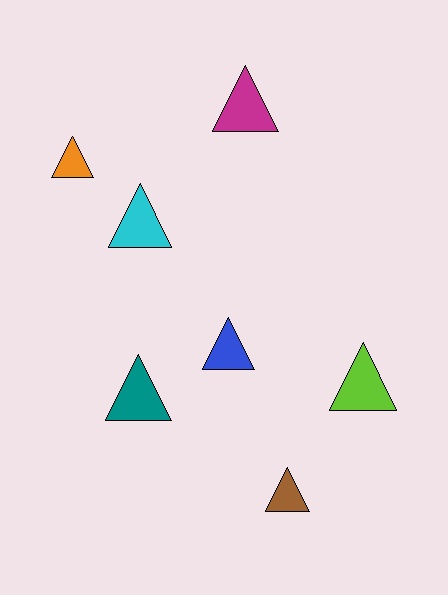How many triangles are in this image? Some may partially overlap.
There are 7 triangles.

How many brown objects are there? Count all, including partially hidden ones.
There is 1 brown object.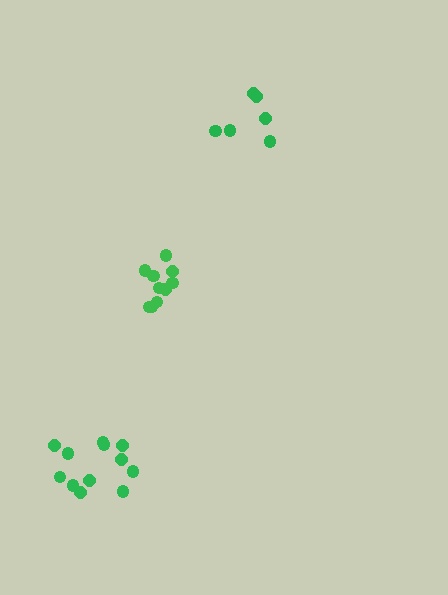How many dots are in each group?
Group 1: 12 dots, Group 2: 10 dots, Group 3: 6 dots (28 total).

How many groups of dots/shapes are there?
There are 3 groups.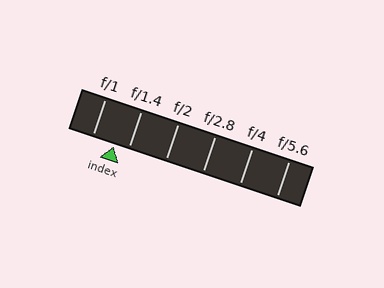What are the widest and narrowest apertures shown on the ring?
The widest aperture shown is f/1 and the narrowest is f/5.6.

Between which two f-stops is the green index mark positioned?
The index mark is between f/1 and f/1.4.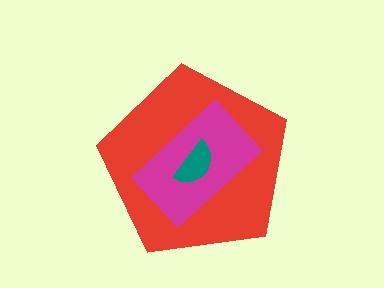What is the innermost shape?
The teal semicircle.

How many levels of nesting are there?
3.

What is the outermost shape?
The red pentagon.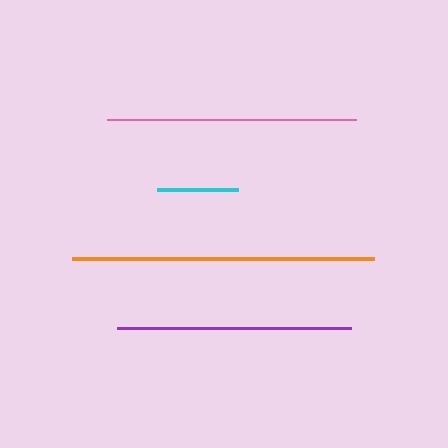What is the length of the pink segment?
The pink segment is approximately 248 pixels long.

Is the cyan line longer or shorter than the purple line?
The purple line is longer than the cyan line.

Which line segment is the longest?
The orange line is the longest at approximately 302 pixels.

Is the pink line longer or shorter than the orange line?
The orange line is longer than the pink line.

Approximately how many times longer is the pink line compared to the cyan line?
The pink line is approximately 3.1 times the length of the cyan line.